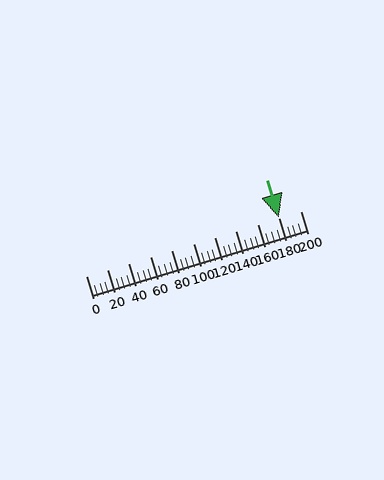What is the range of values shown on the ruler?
The ruler shows values from 0 to 200.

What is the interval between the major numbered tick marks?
The major tick marks are spaced 20 units apart.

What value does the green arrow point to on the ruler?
The green arrow points to approximately 180.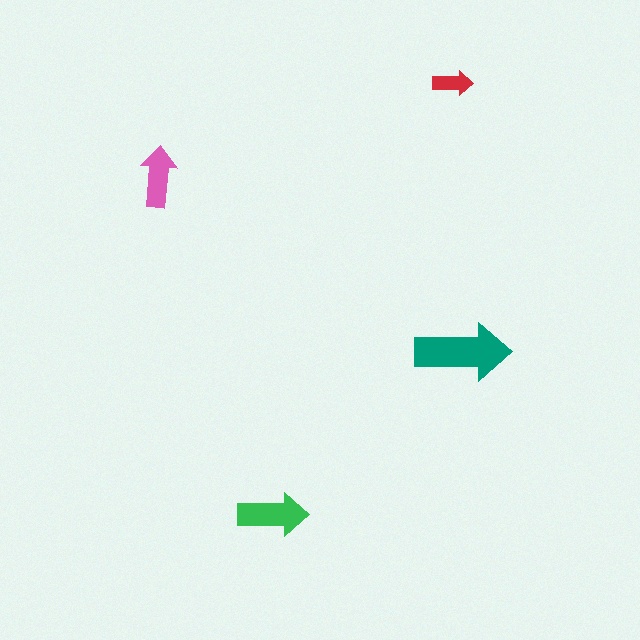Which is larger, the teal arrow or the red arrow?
The teal one.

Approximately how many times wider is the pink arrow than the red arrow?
About 1.5 times wider.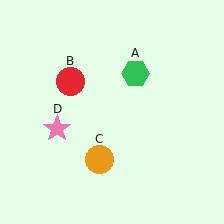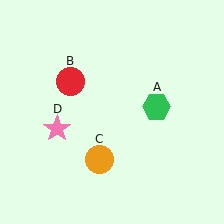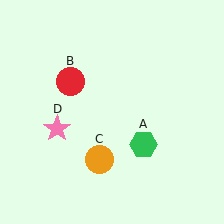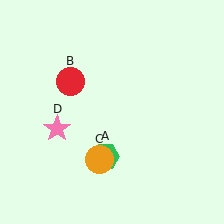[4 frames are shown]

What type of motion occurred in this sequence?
The green hexagon (object A) rotated clockwise around the center of the scene.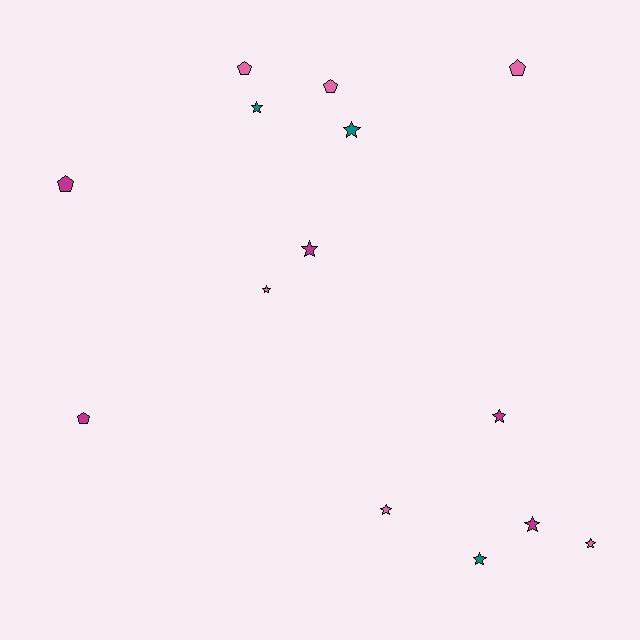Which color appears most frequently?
Pink, with 6 objects.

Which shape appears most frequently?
Star, with 9 objects.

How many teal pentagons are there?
There are no teal pentagons.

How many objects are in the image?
There are 14 objects.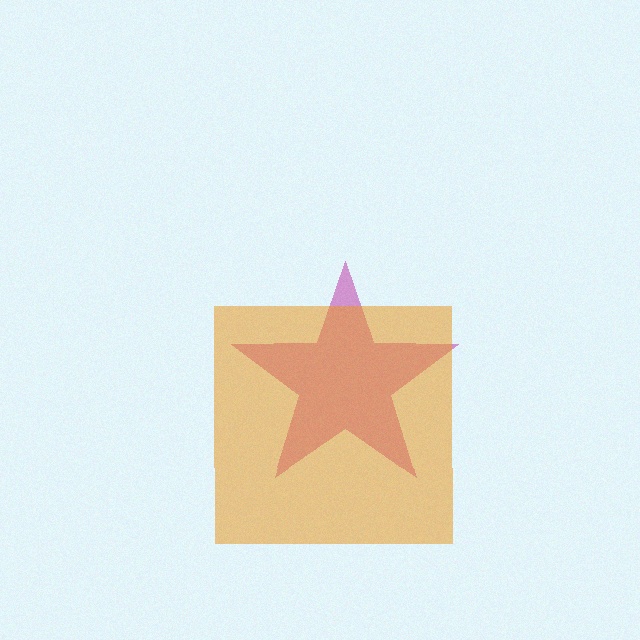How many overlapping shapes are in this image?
There are 2 overlapping shapes in the image.